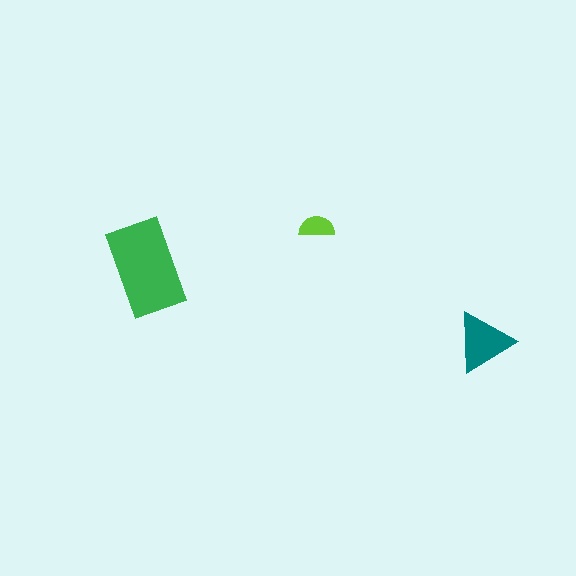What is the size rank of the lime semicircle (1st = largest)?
3rd.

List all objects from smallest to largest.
The lime semicircle, the teal triangle, the green rectangle.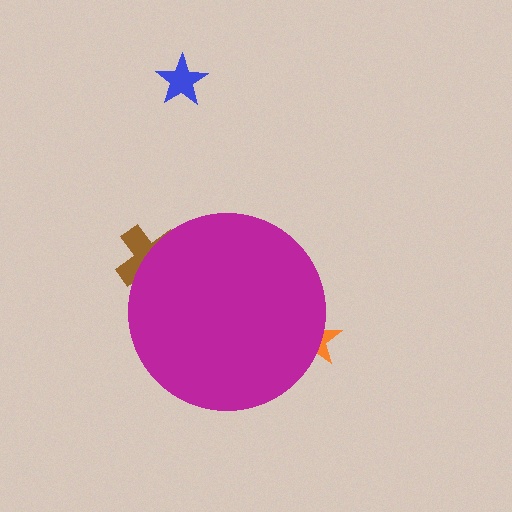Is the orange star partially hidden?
Yes, the orange star is partially hidden behind the magenta circle.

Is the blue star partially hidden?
No, the blue star is fully visible.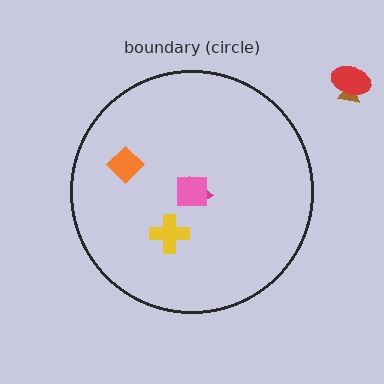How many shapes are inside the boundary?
4 inside, 2 outside.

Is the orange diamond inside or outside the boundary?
Inside.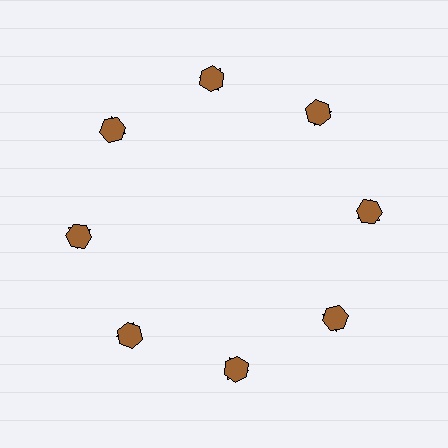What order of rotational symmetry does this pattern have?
This pattern has 8-fold rotational symmetry.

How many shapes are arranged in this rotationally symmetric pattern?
There are 16 shapes, arranged in 8 groups of 2.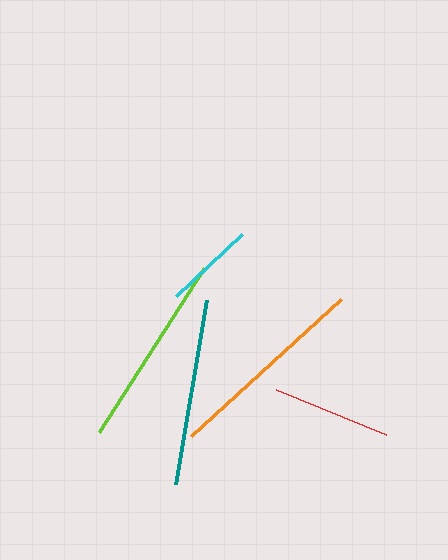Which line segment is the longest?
The orange line is the longest at approximately 203 pixels.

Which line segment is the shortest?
The cyan line is the shortest at approximately 91 pixels.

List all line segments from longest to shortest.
From longest to shortest: orange, lime, teal, red, cyan.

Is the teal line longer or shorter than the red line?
The teal line is longer than the red line.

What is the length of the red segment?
The red segment is approximately 119 pixels long.